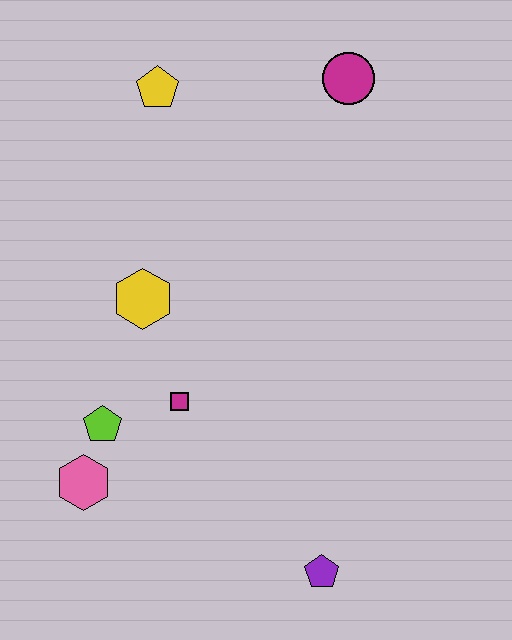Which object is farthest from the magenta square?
The magenta circle is farthest from the magenta square.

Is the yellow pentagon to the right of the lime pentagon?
Yes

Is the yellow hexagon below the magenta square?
No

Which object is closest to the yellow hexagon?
The magenta square is closest to the yellow hexagon.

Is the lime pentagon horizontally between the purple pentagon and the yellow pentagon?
No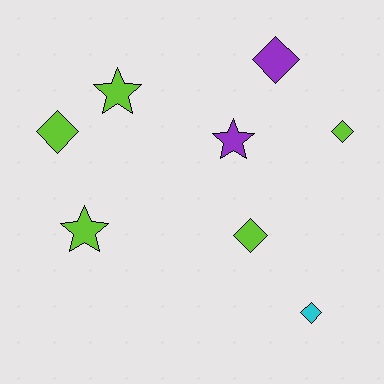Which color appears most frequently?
Lime, with 5 objects.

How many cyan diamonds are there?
There is 1 cyan diamond.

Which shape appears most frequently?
Diamond, with 5 objects.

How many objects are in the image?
There are 8 objects.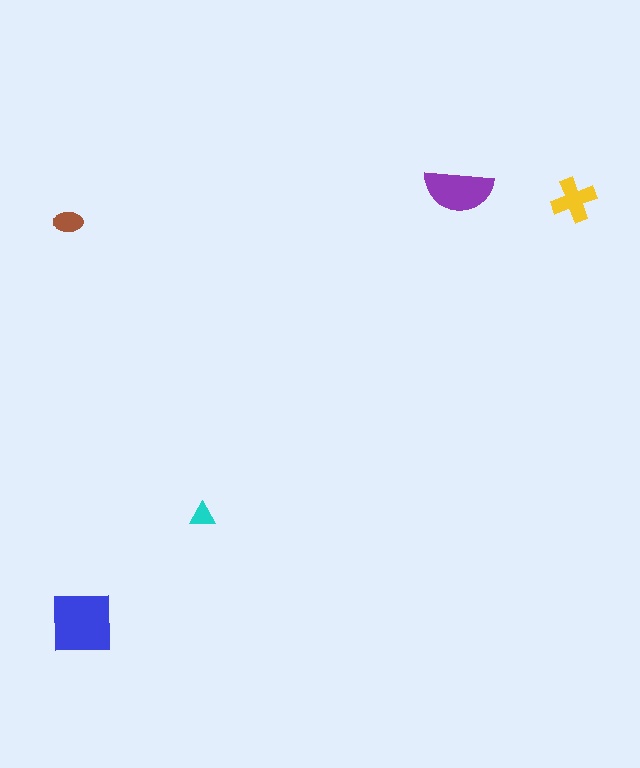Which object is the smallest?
The cyan triangle.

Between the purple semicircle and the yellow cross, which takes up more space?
The purple semicircle.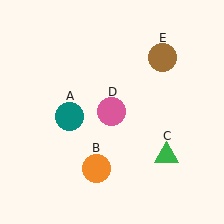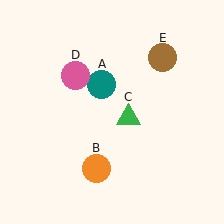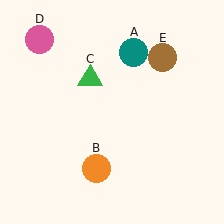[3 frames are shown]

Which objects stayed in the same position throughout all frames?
Orange circle (object B) and brown circle (object E) remained stationary.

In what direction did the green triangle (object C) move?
The green triangle (object C) moved up and to the left.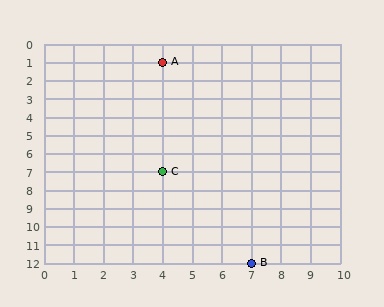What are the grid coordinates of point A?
Point A is at grid coordinates (4, 1).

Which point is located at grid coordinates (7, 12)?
Point B is at (7, 12).